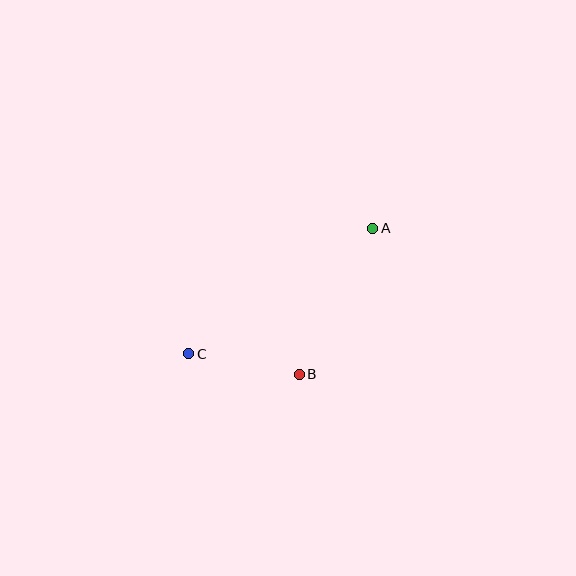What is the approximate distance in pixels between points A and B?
The distance between A and B is approximately 164 pixels.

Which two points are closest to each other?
Points B and C are closest to each other.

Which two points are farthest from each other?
Points A and C are farthest from each other.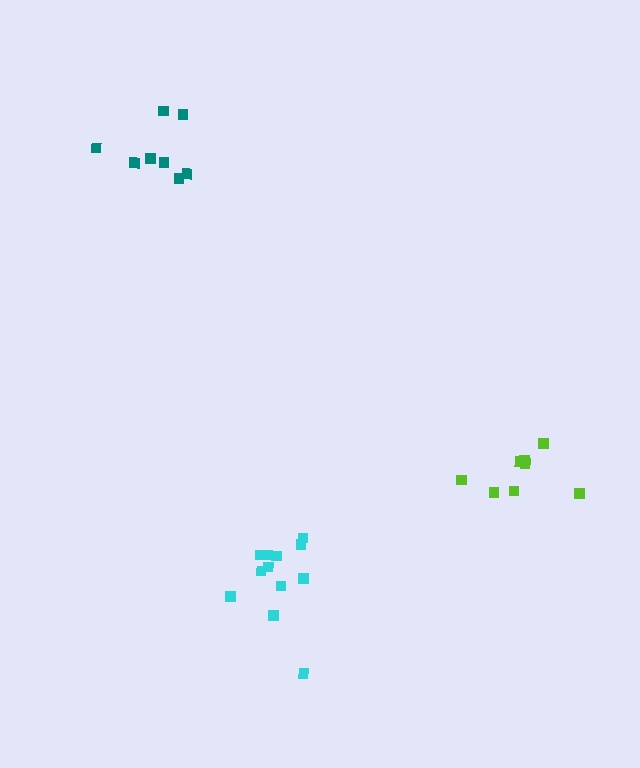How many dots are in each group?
Group 1: 8 dots, Group 2: 8 dots, Group 3: 12 dots (28 total).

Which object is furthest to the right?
The lime cluster is rightmost.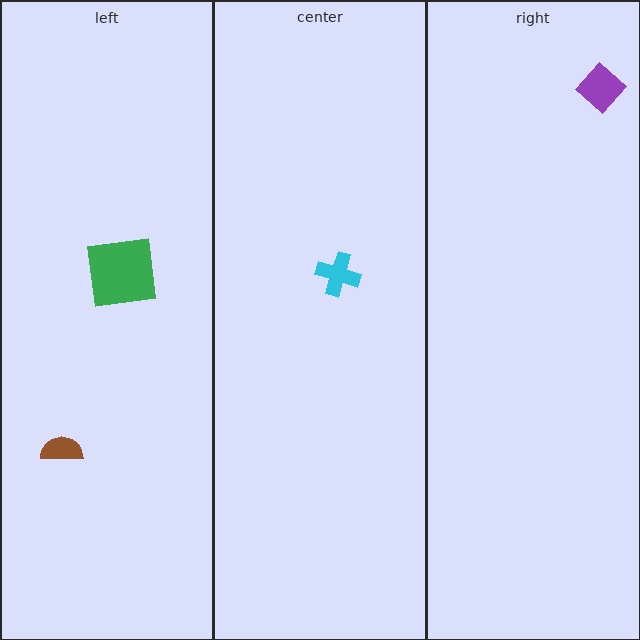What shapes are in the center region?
The cyan cross.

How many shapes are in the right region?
1.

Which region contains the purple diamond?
The right region.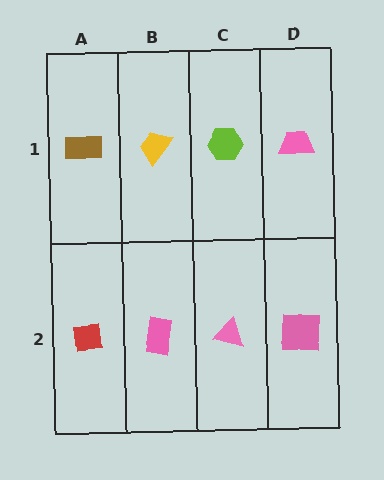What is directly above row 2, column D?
A pink trapezoid.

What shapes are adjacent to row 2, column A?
A brown rectangle (row 1, column A), a pink rectangle (row 2, column B).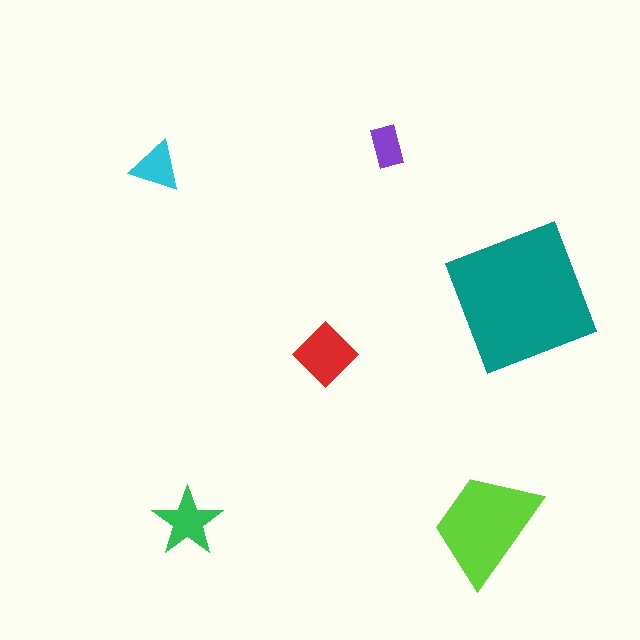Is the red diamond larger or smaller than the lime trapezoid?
Smaller.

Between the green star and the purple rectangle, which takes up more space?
The green star.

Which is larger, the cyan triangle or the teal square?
The teal square.